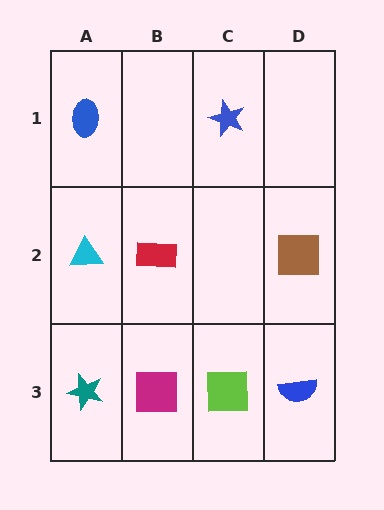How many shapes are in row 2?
3 shapes.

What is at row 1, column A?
A blue ellipse.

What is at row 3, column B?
A magenta square.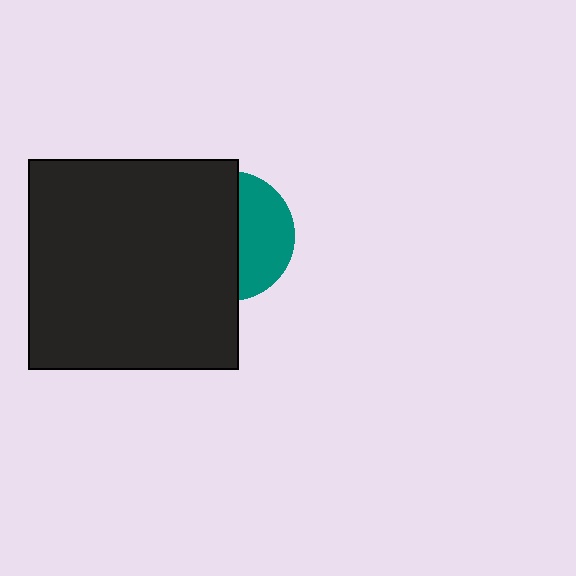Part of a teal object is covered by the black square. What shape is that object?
It is a circle.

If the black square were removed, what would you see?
You would see the complete teal circle.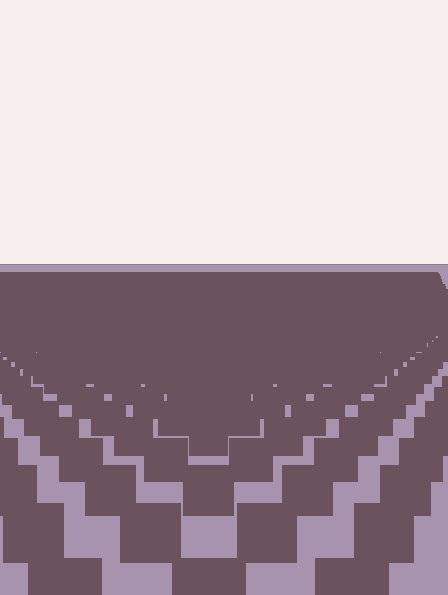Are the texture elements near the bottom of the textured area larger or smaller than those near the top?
Larger. Near the bottom, elements are closer to the viewer and appear at a bigger on-screen size.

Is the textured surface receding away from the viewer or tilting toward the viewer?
The surface is receding away from the viewer. Texture elements get smaller and denser toward the top.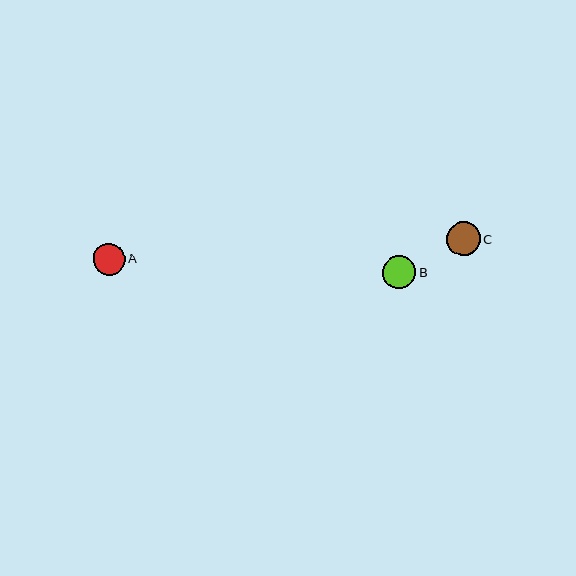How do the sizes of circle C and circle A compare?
Circle C and circle A are approximately the same size.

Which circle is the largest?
Circle C is the largest with a size of approximately 34 pixels.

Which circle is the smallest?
Circle A is the smallest with a size of approximately 31 pixels.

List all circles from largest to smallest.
From largest to smallest: C, B, A.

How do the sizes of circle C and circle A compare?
Circle C and circle A are approximately the same size.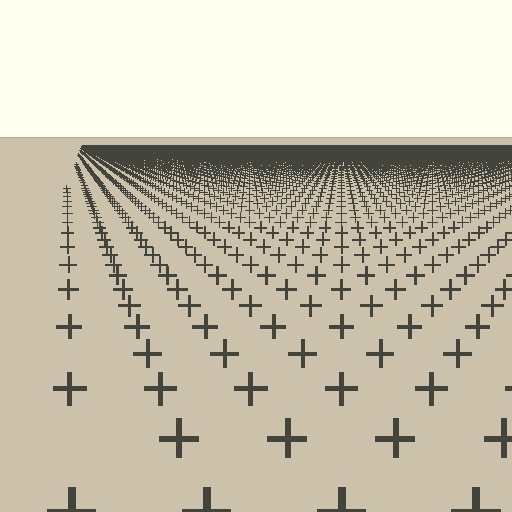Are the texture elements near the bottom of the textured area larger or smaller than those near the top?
Larger. Near the bottom, elements are closer to the viewer and appear at a bigger on-screen size.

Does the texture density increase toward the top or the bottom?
Density increases toward the top.